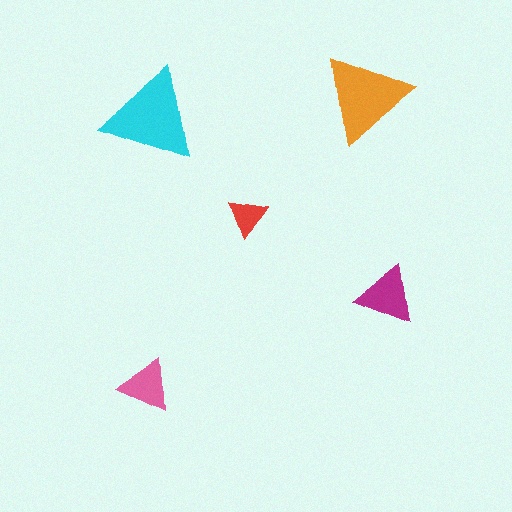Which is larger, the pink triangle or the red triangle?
The pink one.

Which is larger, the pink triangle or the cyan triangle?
The cyan one.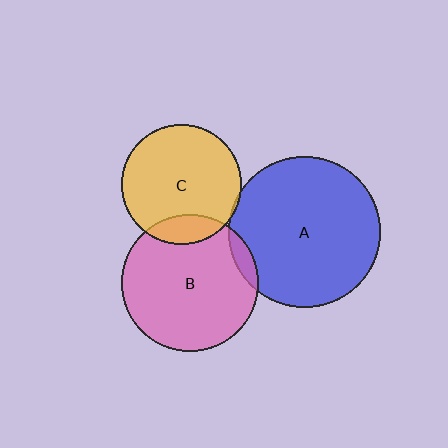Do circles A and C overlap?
Yes.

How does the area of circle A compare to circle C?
Approximately 1.6 times.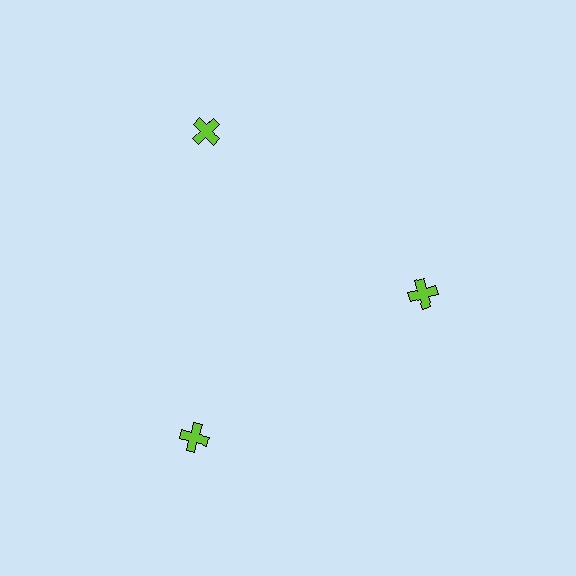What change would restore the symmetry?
The symmetry would be restored by moving it outward, back onto the ring so that all 3 crosses sit at equal angles and equal distance from the center.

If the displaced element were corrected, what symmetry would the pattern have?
It would have 3-fold rotational symmetry — the pattern would map onto itself every 120 degrees.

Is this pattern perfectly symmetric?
No. The 3 lime crosses are arranged in a ring, but one element near the 3 o'clock position is pulled inward toward the center, breaking the 3-fold rotational symmetry.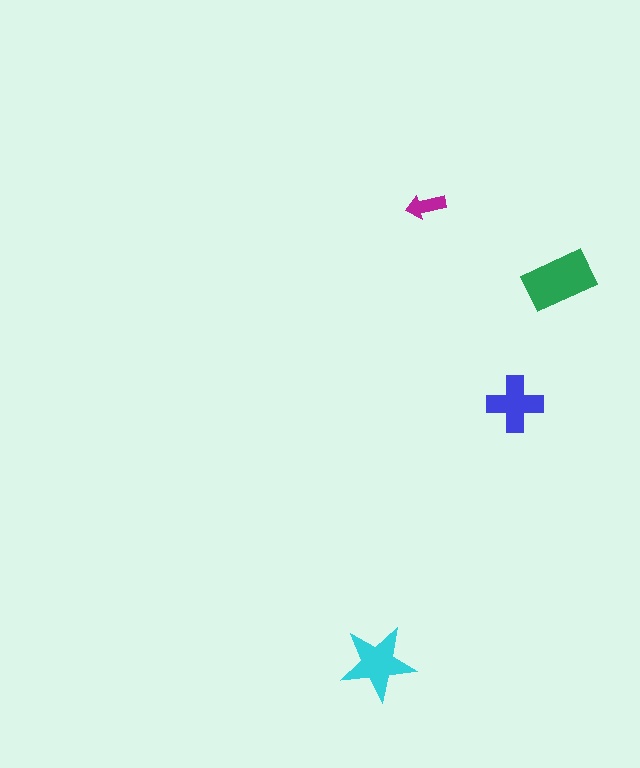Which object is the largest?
The green rectangle.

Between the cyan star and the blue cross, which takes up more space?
The cyan star.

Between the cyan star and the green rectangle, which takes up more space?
The green rectangle.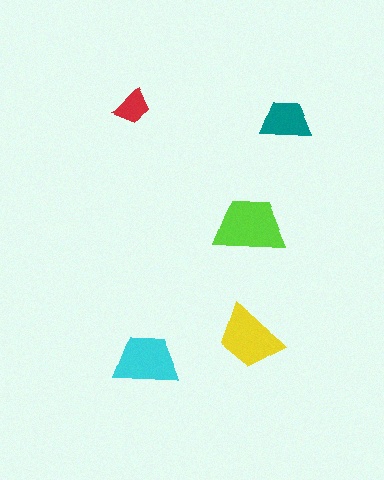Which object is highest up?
The red trapezoid is topmost.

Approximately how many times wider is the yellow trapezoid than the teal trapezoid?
About 1.5 times wider.